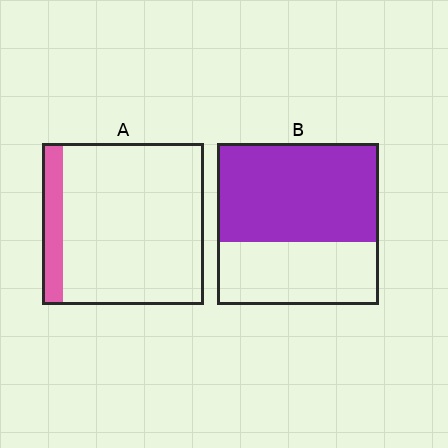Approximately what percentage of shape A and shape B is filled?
A is approximately 15% and B is approximately 60%.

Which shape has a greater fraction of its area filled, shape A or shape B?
Shape B.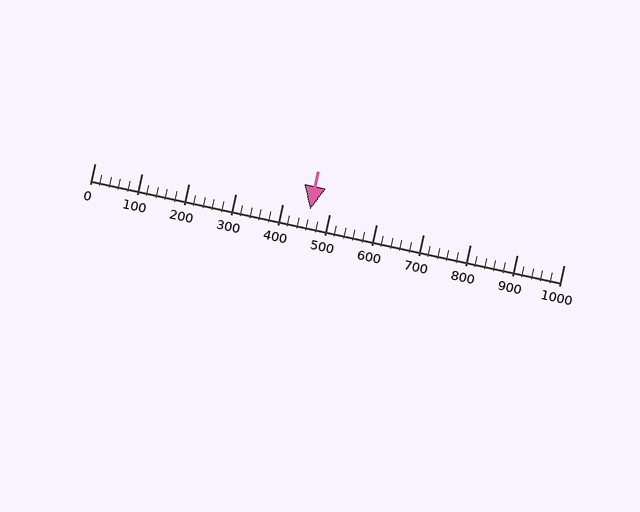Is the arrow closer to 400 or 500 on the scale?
The arrow is closer to 500.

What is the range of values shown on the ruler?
The ruler shows values from 0 to 1000.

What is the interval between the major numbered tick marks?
The major tick marks are spaced 100 units apart.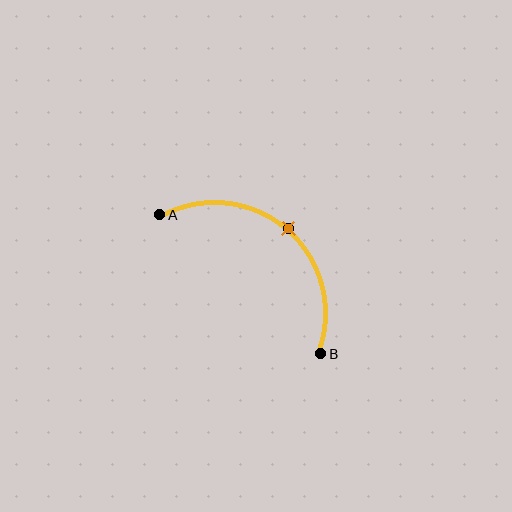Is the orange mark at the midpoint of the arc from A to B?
Yes. The orange mark lies on the arc at equal arc-length from both A and B — it is the arc midpoint.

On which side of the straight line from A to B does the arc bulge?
The arc bulges above and to the right of the straight line connecting A and B.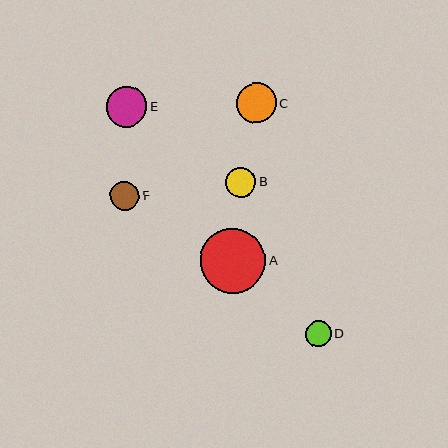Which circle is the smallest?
Circle D is the smallest with a size of approximately 26 pixels.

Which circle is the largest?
Circle A is the largest with a size of approximately 65 pixels.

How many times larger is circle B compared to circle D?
Circle B is approximately 1.2 times the size of circle D.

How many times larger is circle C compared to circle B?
Circle C is approximately 1.3 times the size of circle B.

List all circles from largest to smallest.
From largest to smallest: A, E, C, B, F, D.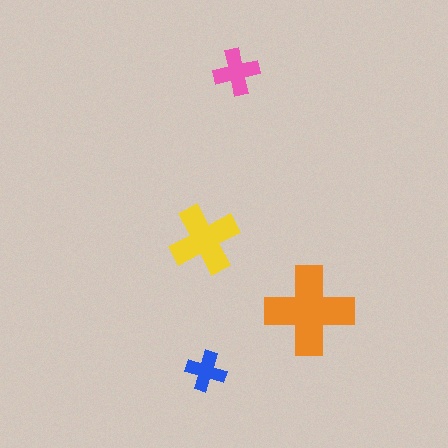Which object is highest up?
The pink cross is topmost.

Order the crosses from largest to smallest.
the orange one, the yellow one, the pink one, the blue one.